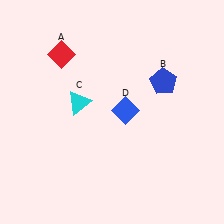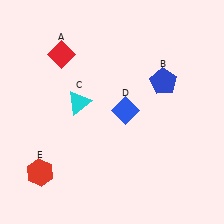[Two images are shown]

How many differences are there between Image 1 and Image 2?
There is 1 difference between the two images.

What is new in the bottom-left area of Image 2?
A red hexagon (E) was added in the bottom-left area of Image 2.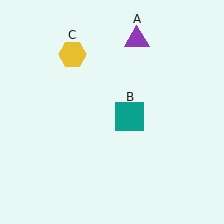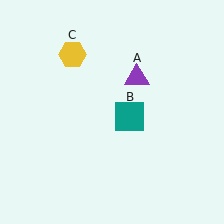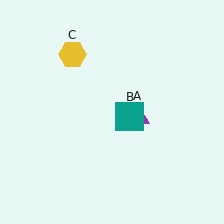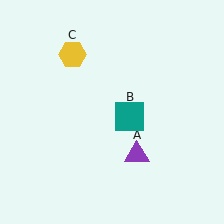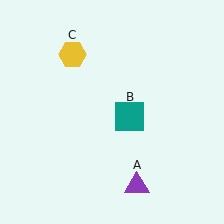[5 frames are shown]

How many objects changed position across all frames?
1 object changed position: purple triangle (object A).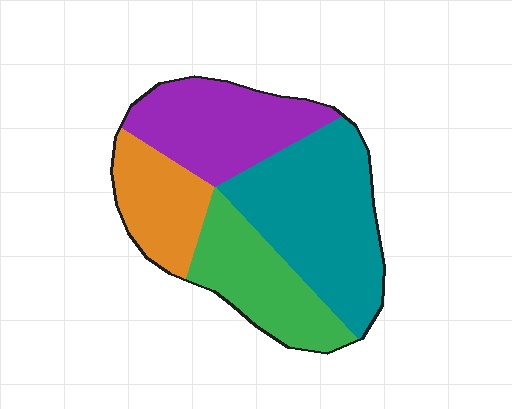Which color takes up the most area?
Teal, at roughly 35%.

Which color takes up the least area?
Orange, at roughly 15%.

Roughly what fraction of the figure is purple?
Purple takes up between a sixth and a third of the figure.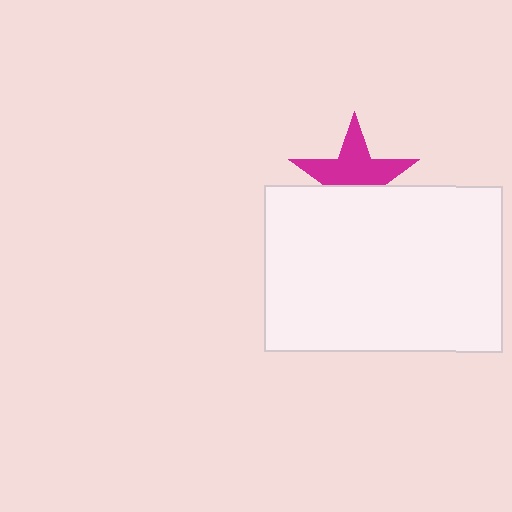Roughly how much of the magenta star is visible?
About half of it is visible (roughly 60%).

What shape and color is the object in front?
The object in front is a white rectangle.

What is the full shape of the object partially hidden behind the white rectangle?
The partially hidden object is a magenta star.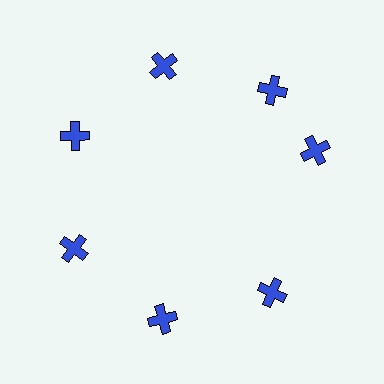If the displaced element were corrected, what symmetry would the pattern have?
It would have 7-fold rotational symmetry — the pattern would map onto itself every 51 degrees.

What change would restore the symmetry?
The symmetry would be restored by rotating it back into even spacing with its neighbors so that all 7 crosses sit at equal angles and equal distance from the center.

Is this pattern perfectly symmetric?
No. The 7 blue crosses are arranged in a ring, but one element near the 3 o'clock position is rotated out of alignment along the ring, breaking the 7-fold rotational symmetry.